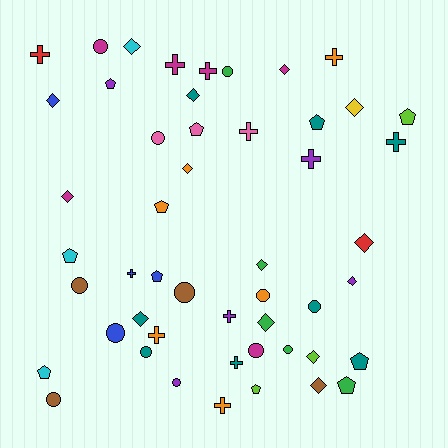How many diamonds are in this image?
There are 14 diamonds.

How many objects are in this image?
There are 50 objects.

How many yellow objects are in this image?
There is 1 yellow object.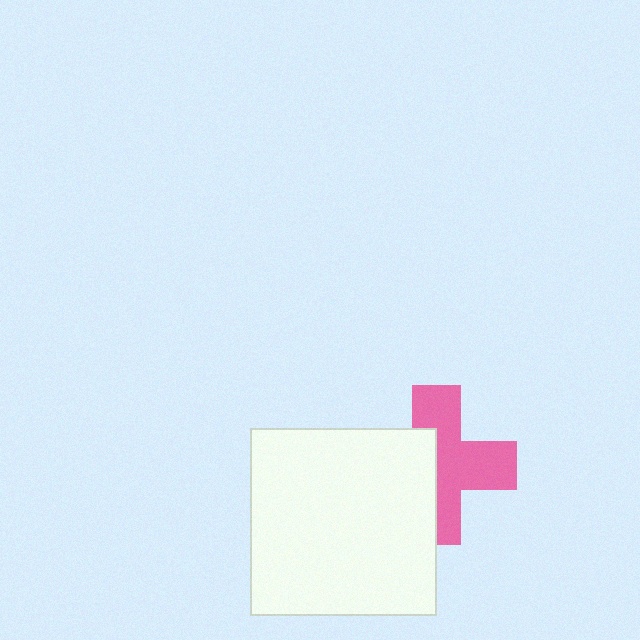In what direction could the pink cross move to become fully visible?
The pink cross could move right. That would shift it out from behind the white square entirely.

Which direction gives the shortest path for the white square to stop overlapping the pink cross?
Moving left gives the shortest separation.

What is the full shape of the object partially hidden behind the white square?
The partially hidden object is a pink cross.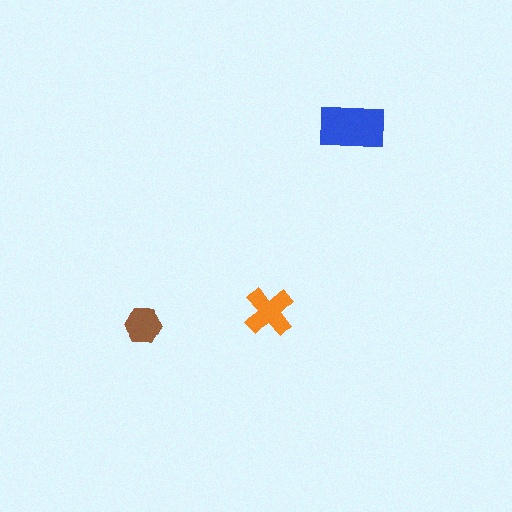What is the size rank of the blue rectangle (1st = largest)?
1st.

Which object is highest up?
The blue rectangle is topmost.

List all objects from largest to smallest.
The blue rectangle, the orange cross, the brown hexagon.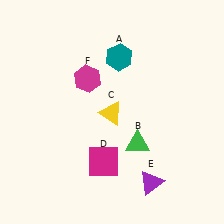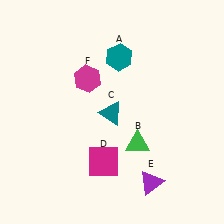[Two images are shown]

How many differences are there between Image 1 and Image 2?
There is 1 difference between the two images.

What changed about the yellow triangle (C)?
In Image 1, C is yellow. In Image 2, it changed to teal.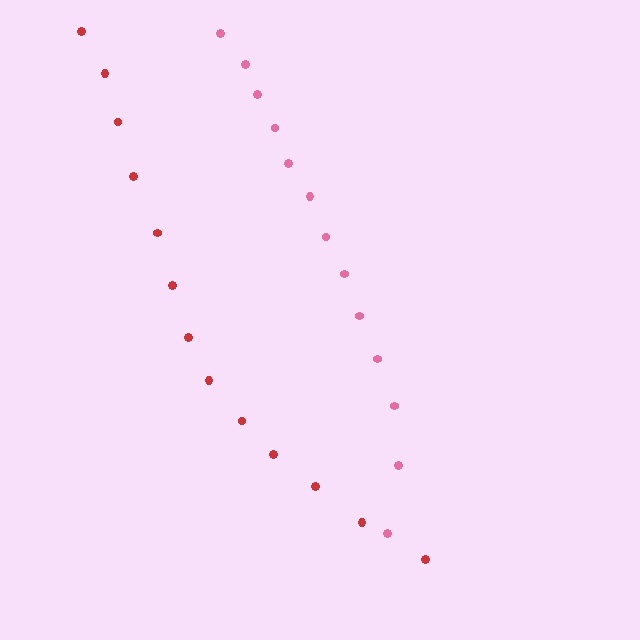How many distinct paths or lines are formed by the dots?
There are 2 distinct paths.